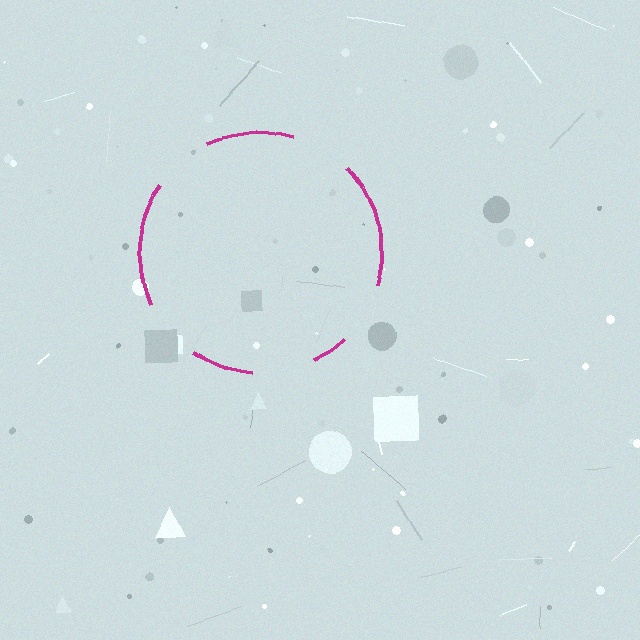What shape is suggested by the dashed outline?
The dashed outline suggests a circle.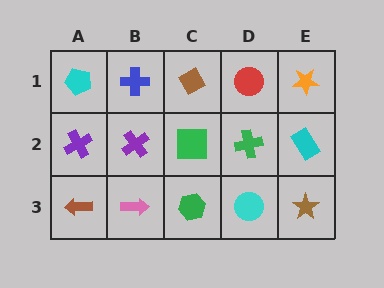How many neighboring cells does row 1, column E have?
2.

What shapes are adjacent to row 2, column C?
A brown diamond (row 1, column C), a green hexagon (row 3, column C), a purple cross (row 2, column B), a green cross (row 2, column D).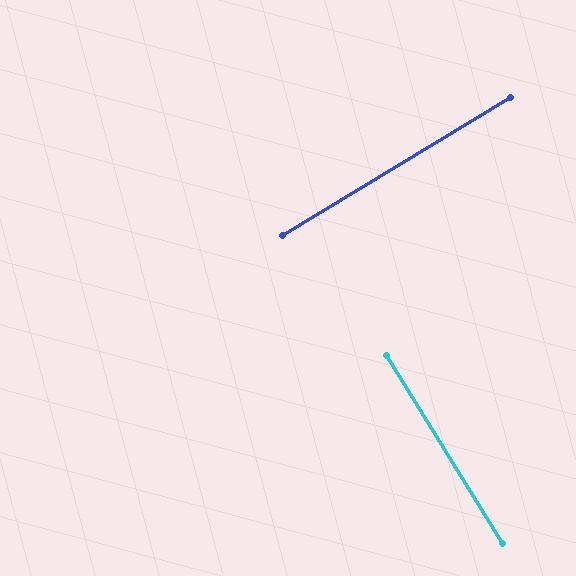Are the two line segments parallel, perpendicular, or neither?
Perpendicular — they meet at approximately 90°.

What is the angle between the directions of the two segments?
Approximately 90 degrees.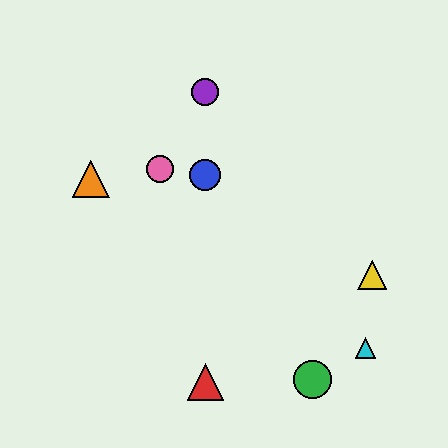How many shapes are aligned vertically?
3 shapes (the red triangle, the blue circle, the purple circle) are aligned vertically.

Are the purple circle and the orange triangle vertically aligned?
No, the purple circle is at x≈205 and the orange triangle is at x≈91.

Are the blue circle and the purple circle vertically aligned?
Yes, both are at x≈205.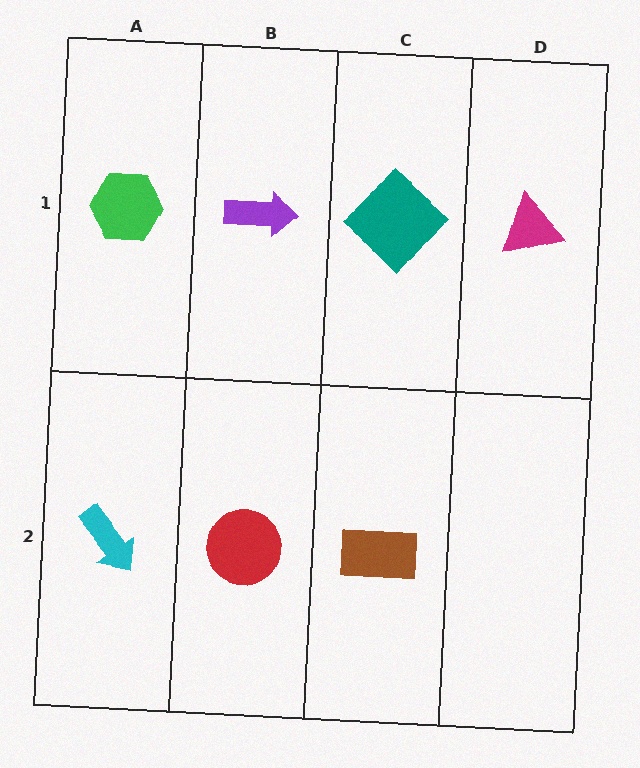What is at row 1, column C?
A teal diamond.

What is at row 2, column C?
A brown rectangle.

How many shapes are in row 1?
4 shapes.